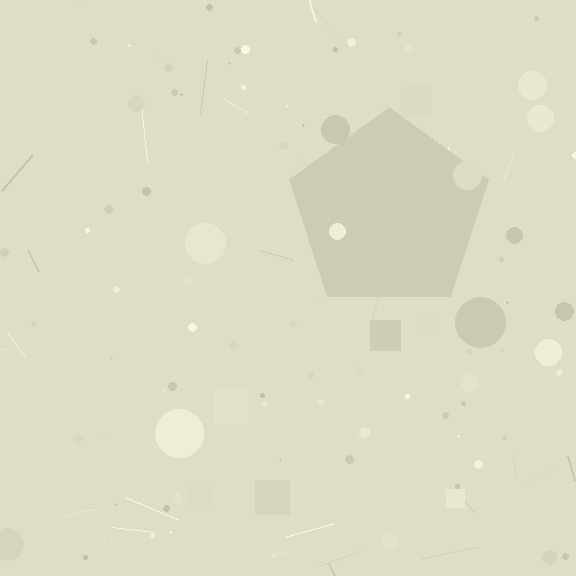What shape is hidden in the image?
A pentagon is hidden in the image.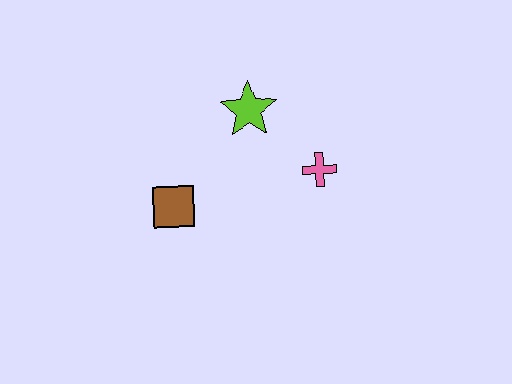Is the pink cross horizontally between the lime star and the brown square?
No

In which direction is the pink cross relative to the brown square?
The pink cross is to the right of the brown square.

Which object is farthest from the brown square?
The pink cross is farthest from the brown square.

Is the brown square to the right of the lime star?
No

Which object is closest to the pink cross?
The lime star is closest to the pink cross.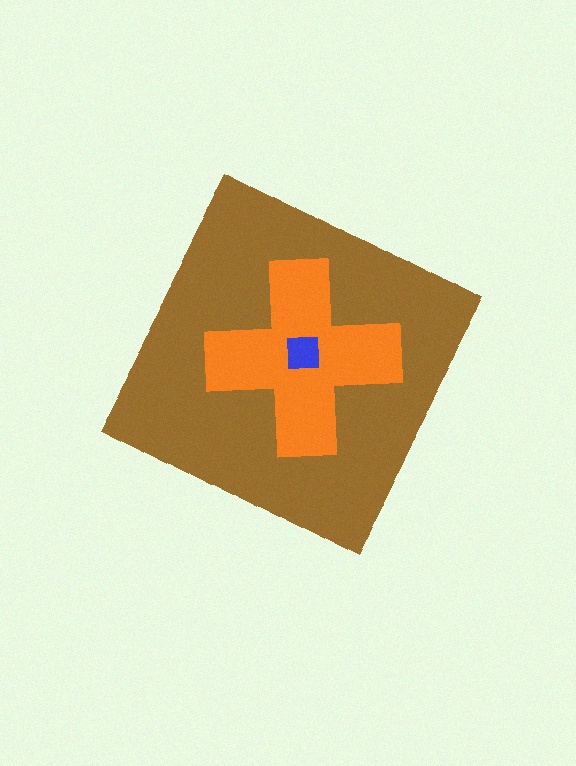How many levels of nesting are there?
3.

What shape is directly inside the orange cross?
The blue square.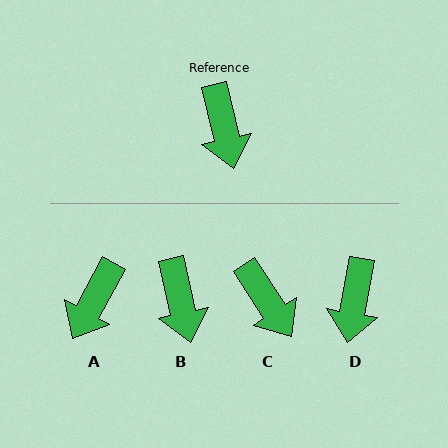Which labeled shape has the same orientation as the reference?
B.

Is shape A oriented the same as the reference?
No, it is off by about 42 degrees.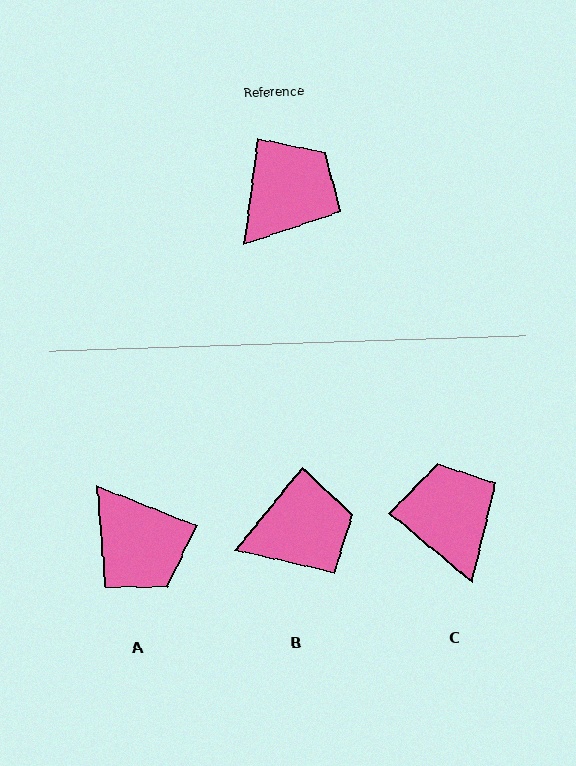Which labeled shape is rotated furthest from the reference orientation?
A, about 104 degrees away.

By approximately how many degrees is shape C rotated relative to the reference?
Approximately 58 degrees counter-clockwise.